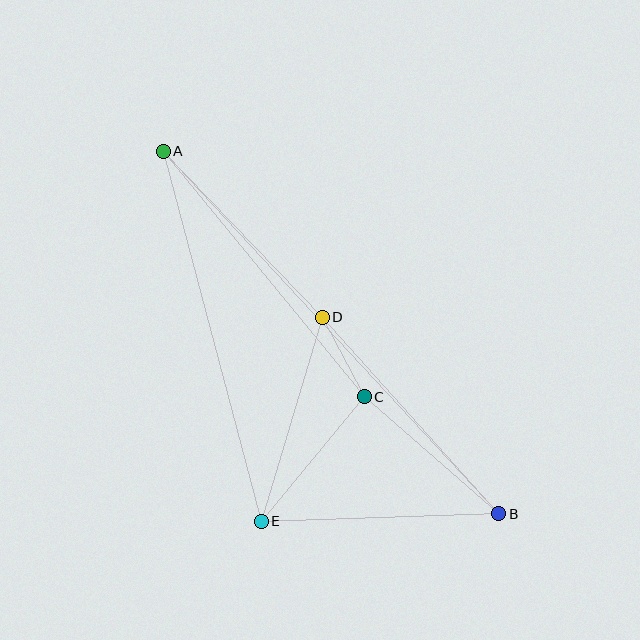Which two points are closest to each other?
Points C and D are closest to each other.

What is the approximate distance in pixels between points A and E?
The distance between A and E is approximately 383 pixels.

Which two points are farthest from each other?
Points A and B are farthest from each other.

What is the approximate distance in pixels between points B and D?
The distance between B and D is approximately 264 pixels.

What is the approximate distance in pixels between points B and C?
The distance between B and C is approximately 178 pixels.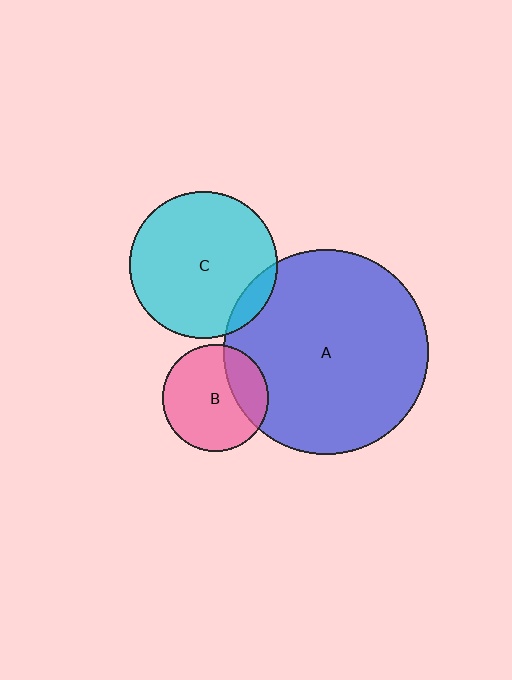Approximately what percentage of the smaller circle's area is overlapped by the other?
Approximately 25%.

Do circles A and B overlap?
Yes.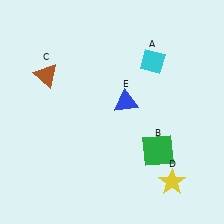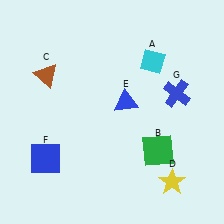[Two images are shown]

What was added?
A blue square (F), a blue cross (G) were added in Image 2.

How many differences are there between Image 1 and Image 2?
There are 2 differences between the two images.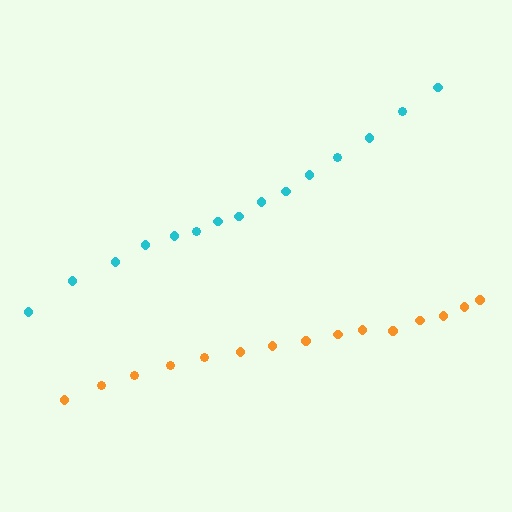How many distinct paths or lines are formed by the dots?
There are 2 distinct paths.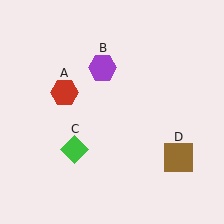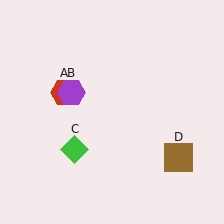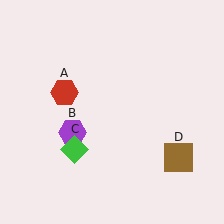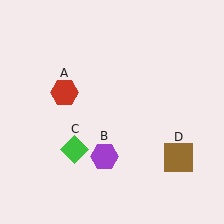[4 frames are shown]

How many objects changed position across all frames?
1 object changed position: purple hexagon (object B).